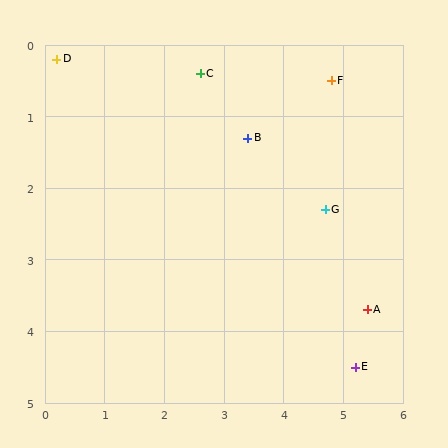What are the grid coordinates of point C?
Point C is at approximately (2.6, 0.4).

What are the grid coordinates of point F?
Point F is at approximately (4.8, 0.5).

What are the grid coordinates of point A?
Point A is at approximately (5.4, 3.7).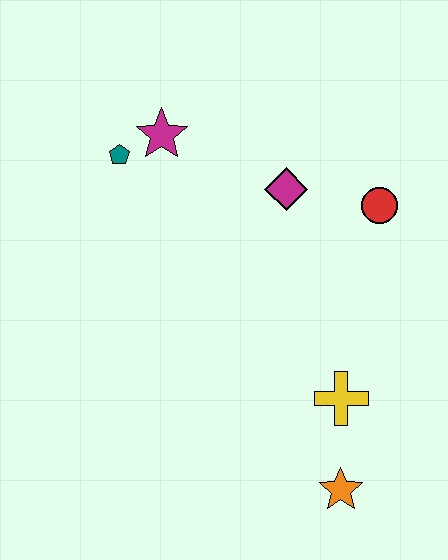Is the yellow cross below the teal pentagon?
Yes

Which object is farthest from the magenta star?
The orange star is farthest from the magenta star.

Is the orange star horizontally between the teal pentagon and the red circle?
Yes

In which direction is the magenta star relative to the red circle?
The magenta star is to the left of the red circle.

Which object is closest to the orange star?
The yellow cross is closest to the orange star.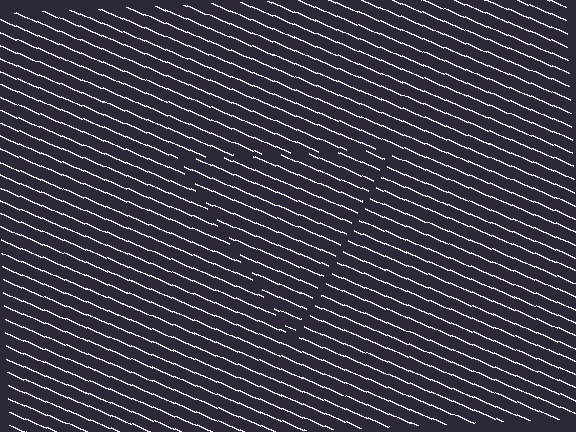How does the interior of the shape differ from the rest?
The interior of the shape contains the same grating, shifted by half a period — the contour is defined by the phase discontinuity where line-ends from the inner and outer gratings abut.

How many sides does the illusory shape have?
3 sides — the line-ends trace a triangle.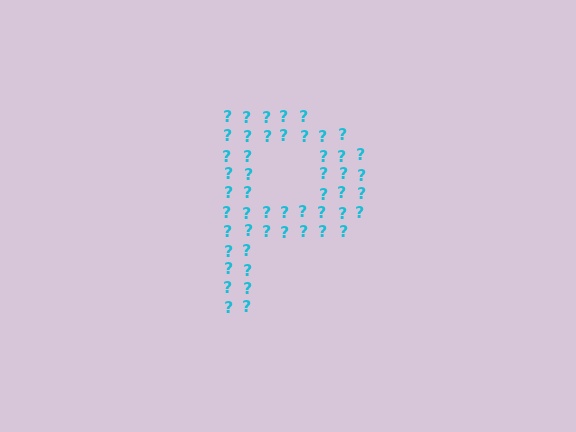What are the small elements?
The small elements are question marks.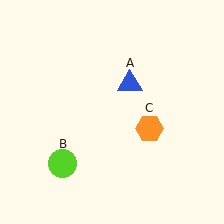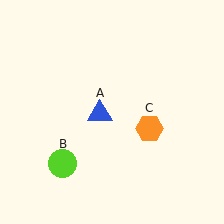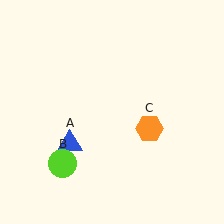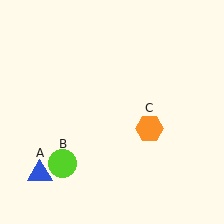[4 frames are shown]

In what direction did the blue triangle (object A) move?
The blue triangle (object A) moved down and to the left.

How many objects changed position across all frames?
1 object changed position: blue triangle (object A).